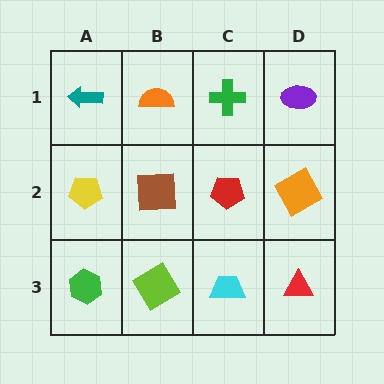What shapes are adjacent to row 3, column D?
An orange square (row 2, column D), a cyan trapezoid (row 3, column C).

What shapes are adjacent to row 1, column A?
A yellow pentagon (row 2, column A), an orange semicircle (row 1, column B).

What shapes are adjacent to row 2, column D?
A purple ellipse (row 1, column D), a red triangle (row 3, column D), a red pentagon (row 2, column C).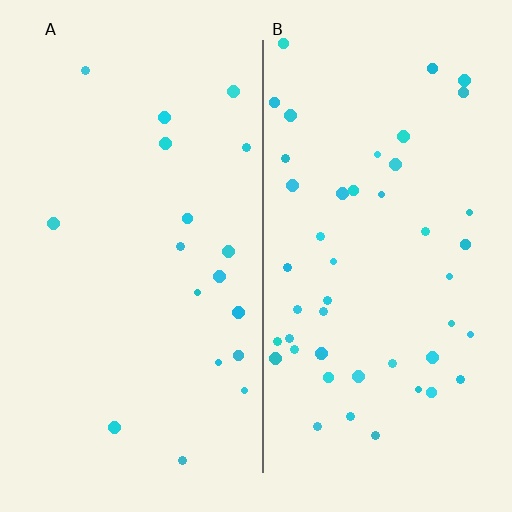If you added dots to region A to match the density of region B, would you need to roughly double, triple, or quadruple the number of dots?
Approximately triple.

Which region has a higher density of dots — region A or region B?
B (the right).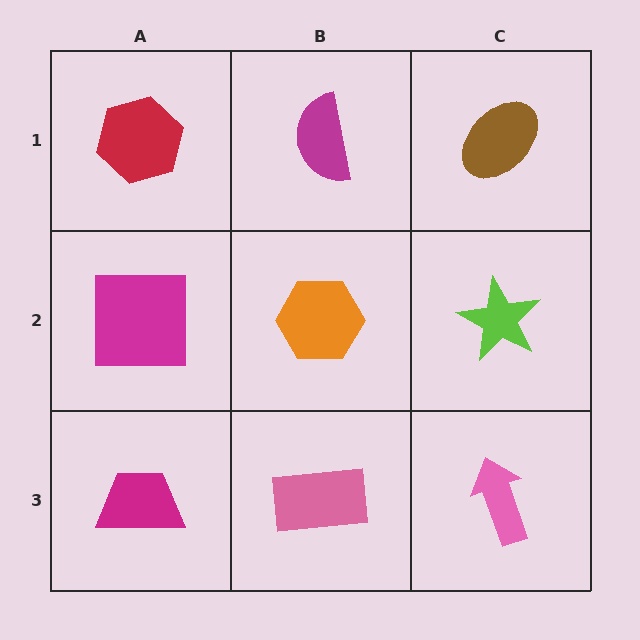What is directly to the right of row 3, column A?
A pink rectangle.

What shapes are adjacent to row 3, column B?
An orange hexagon (row 2, column B), a magenta trapezoid (row 3, column A), a pink arrow (row 3, column C).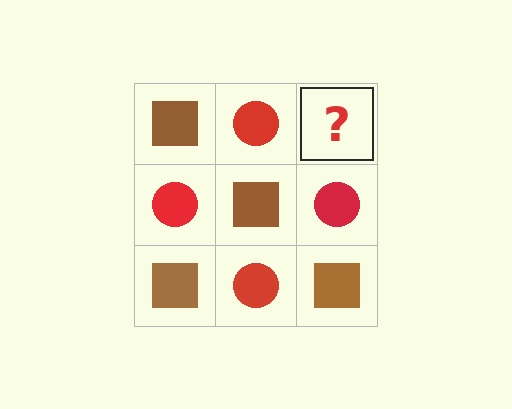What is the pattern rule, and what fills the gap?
The rule is that it alternates brown square and red circle in a checkerboard pattern. The gap should be filled with a brown square.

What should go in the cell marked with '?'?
The missing cell should contain a brown square.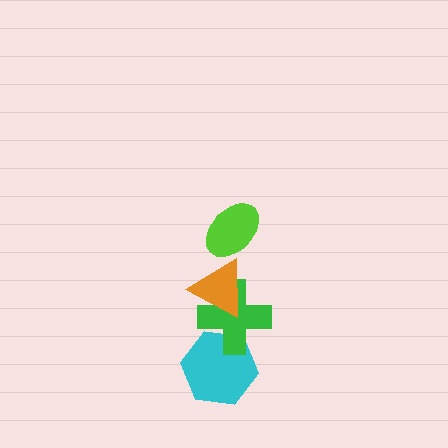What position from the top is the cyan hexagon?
The cyan hexagon is 4th from the top.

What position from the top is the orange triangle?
The orange triangle is 2nd from the top.